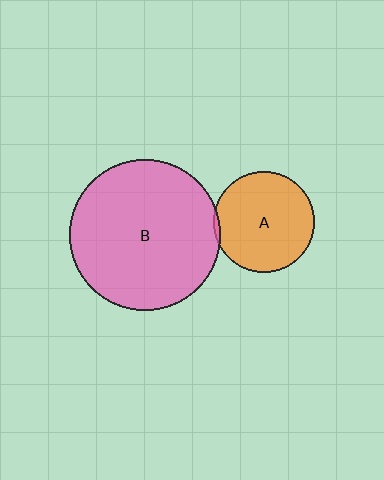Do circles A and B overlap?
Yes.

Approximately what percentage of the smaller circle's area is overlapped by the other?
Approximately 5%.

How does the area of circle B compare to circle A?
Approximately 2.3 times.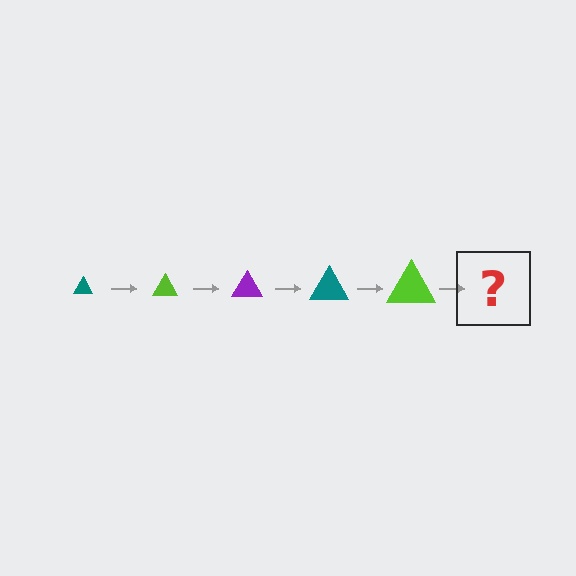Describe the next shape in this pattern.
It should be a purple triangle, larger than the previous one.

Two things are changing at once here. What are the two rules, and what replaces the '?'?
The two rules are that the triangle grows larger each step and the color cycles through teal, lime, and purple. The '?' should be a purple triangle, larger than the previous one.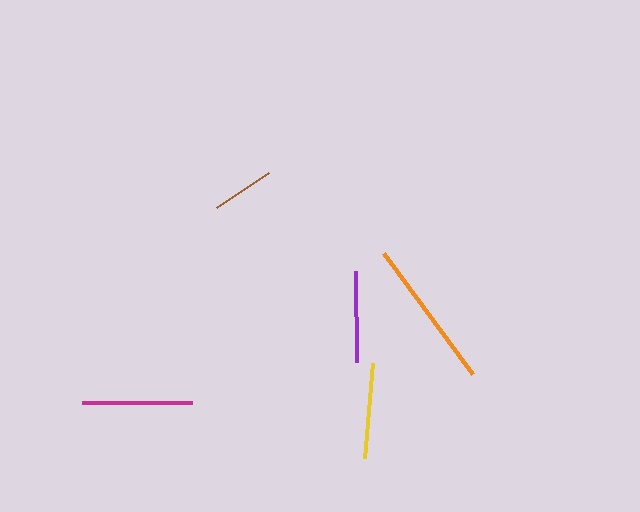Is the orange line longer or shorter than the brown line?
The orange line is longer than the brown line.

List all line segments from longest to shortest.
From longest to shortest: orange, magenta, yellow, purple, brown.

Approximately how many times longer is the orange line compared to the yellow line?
The orange line is approximately 1.6 times the length of the yellow line.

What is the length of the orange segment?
The orange segment is approximately 150 pixels long.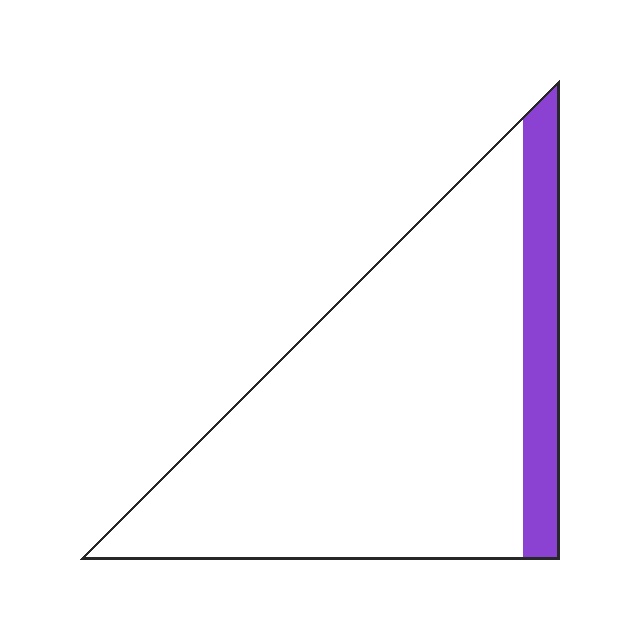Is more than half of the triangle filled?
No.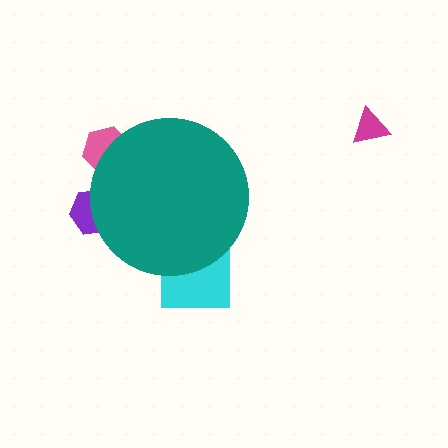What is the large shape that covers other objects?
A teal circle.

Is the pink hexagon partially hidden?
Yes, the pink hexagon is partially hidden behind the teal circle.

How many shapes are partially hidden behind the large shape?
3 shapes are partially hidden.